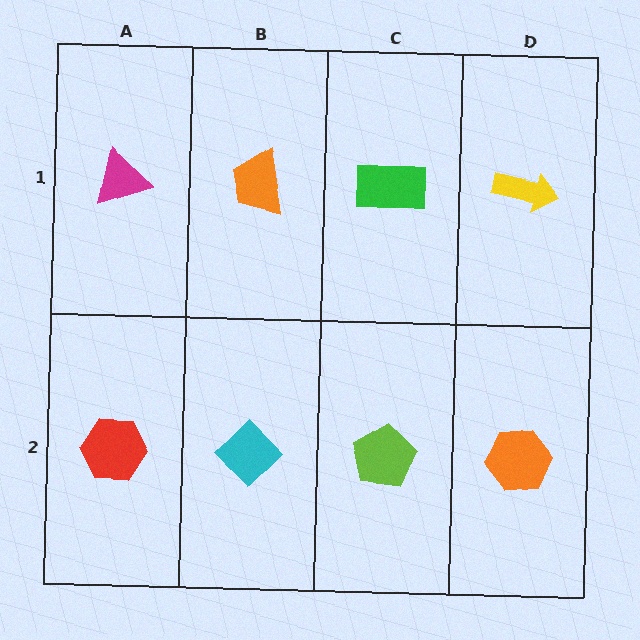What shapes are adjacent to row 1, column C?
A lime pentagon (row 2, column C), an orange trapezoid (row 1, column B), a yellow arrow (row 1, column D).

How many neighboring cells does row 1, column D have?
2.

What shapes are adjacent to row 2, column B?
An orange trapezoid (row 1, column B), a red hexagon (row 2, column A), a lime pentagon (row 2, column C).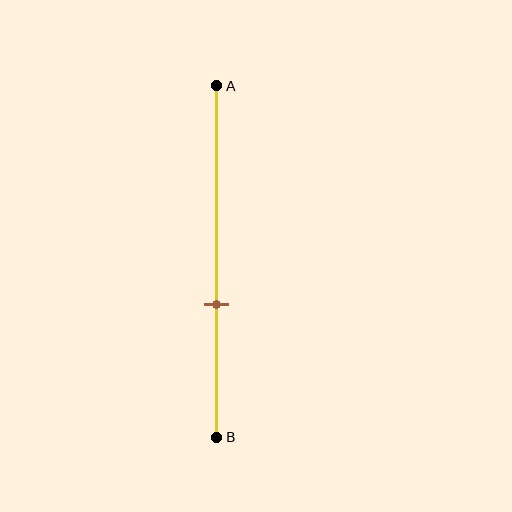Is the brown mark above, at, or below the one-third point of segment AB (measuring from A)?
The brown mark is below the one-third point of segment AB.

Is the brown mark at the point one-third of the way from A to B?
No, the mark is at about 60% from A, not at the 33% one-third point.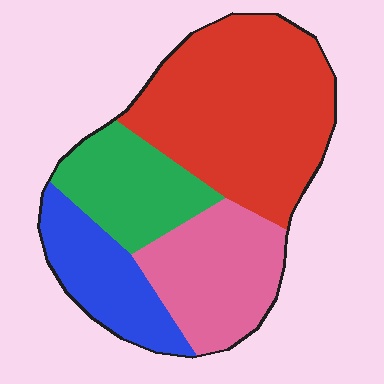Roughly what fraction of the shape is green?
Green covers about 20% of the shape.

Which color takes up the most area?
Red, at roughly 45%.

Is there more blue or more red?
Red.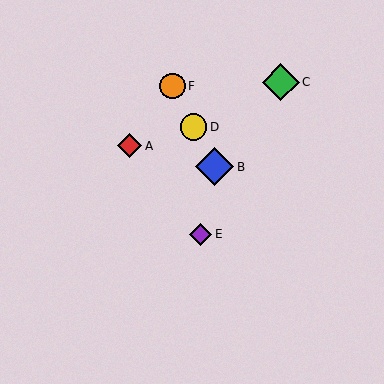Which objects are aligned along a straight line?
Objects B, D, F are aligned along a straight line.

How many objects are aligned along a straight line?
3 objects (B, D, F) are aligned along a straight line.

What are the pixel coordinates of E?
Object E is at (201, 234).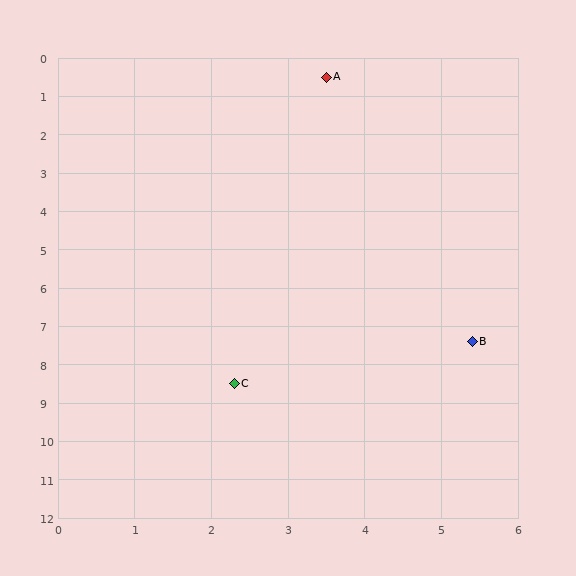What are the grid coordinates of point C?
Point C is at approximately (2.3, 8.5).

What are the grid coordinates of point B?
Point B is at approximately (5.4, 7.4).